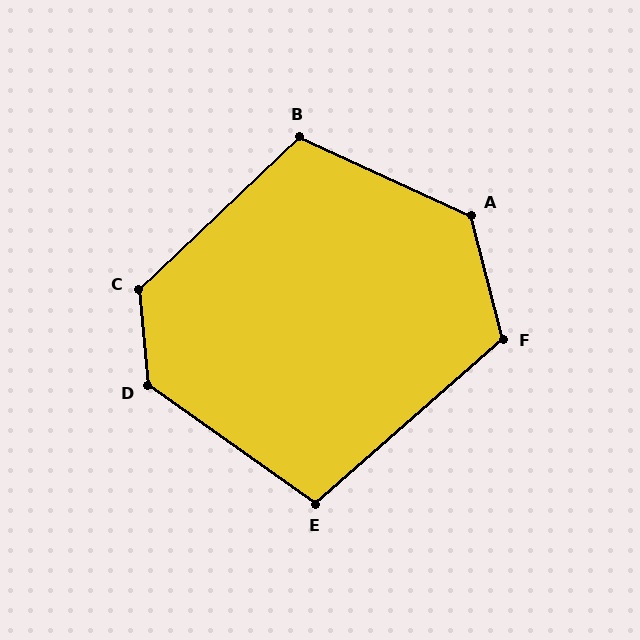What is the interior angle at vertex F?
Approximately 117 degrees (obtuse).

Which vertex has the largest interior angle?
D, at approximately 131 degrees.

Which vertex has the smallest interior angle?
E, at approximately 103 degrees.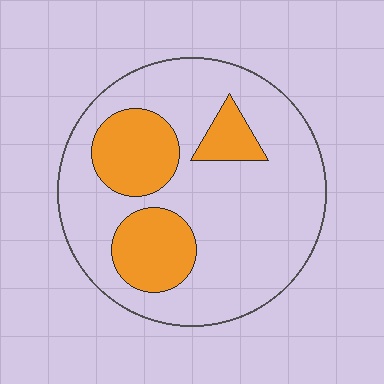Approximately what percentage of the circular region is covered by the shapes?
Approximately 25%.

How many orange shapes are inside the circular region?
3.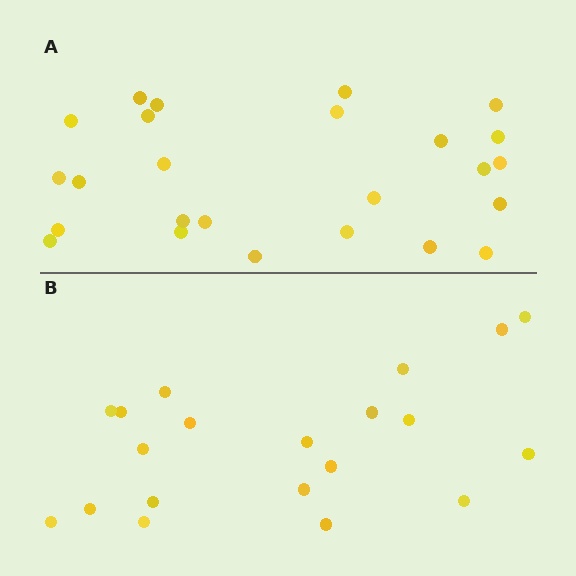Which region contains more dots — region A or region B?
Region A (the top region) has more dots.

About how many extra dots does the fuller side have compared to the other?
Region A has about 5 more dots than region B.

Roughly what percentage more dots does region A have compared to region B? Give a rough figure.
About 25% more.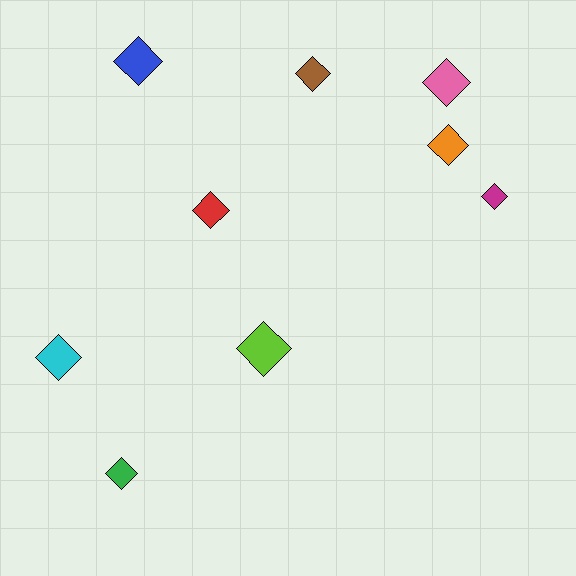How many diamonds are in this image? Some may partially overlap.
There are 9 diamonds.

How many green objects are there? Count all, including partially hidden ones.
There is 1 green object.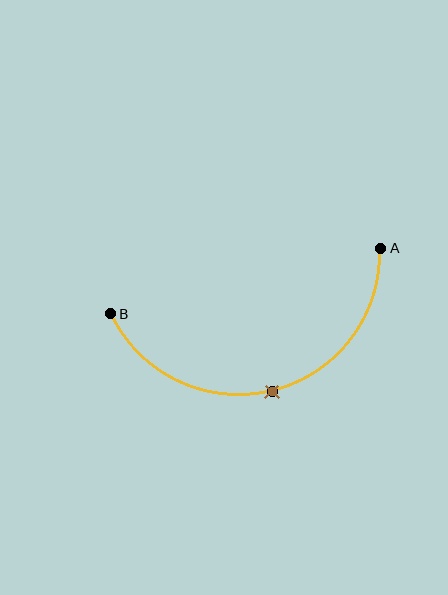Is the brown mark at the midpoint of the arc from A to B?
Yes. The brown mark lies on the arc at equal arc-length from both A and B — it is the arc midpoint.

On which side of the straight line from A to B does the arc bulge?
The arc bulges below the straight line connecting A and B.